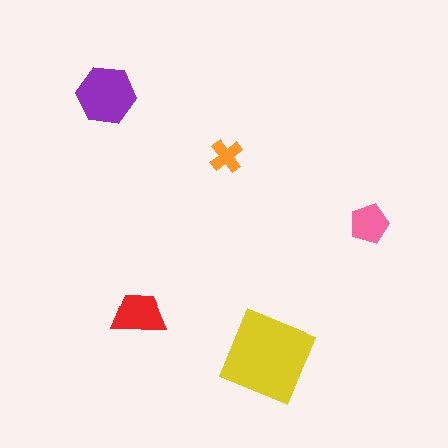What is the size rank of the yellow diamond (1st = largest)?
1st.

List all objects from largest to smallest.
The yellow diamond, the purple hexagon, the red trapezoid, the pink pentagon, the orange cross.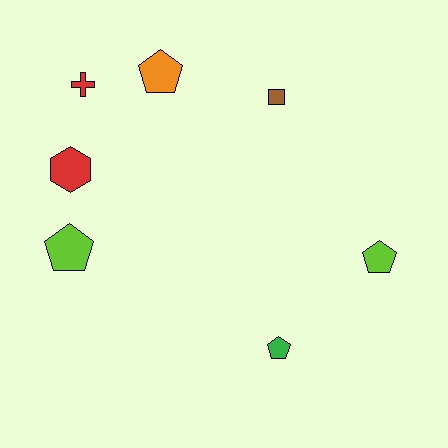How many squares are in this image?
There is 1 square.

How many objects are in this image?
There are 7 objects.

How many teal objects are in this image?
There are no teal objects.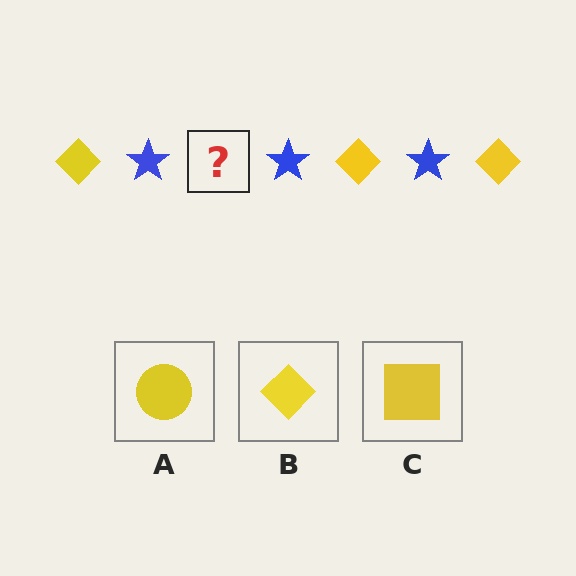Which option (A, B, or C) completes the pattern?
B.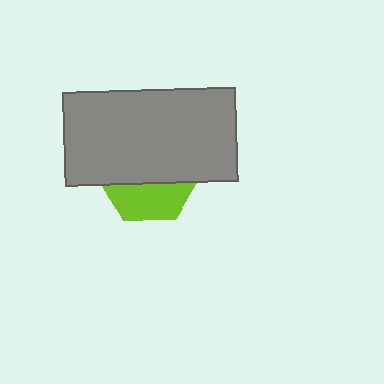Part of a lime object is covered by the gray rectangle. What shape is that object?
It is a hexagon.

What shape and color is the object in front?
The object in front is a gray rectangle.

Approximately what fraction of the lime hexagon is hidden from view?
Roughly 65% of the lime hexagon is hidden behind the gray rectangle.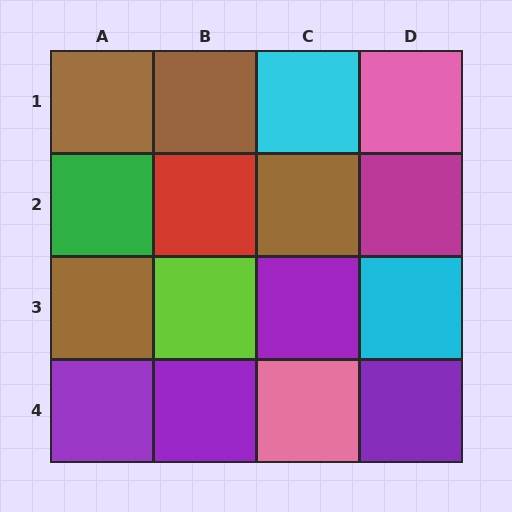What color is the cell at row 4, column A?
Purple.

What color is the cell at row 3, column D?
Cyan.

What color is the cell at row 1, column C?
Cyan.